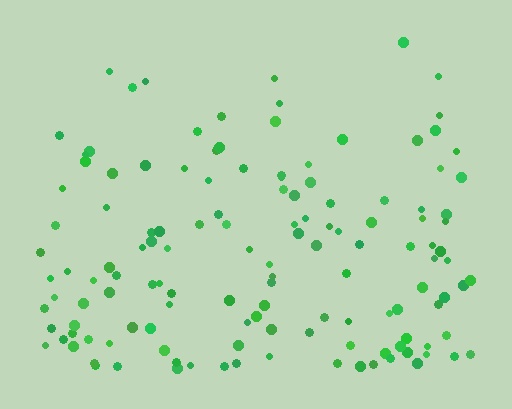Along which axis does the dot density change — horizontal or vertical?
Vertical.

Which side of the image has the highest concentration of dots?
The bottom.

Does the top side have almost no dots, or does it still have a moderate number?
Still a moderate number, just noticeably fewer than the bottom.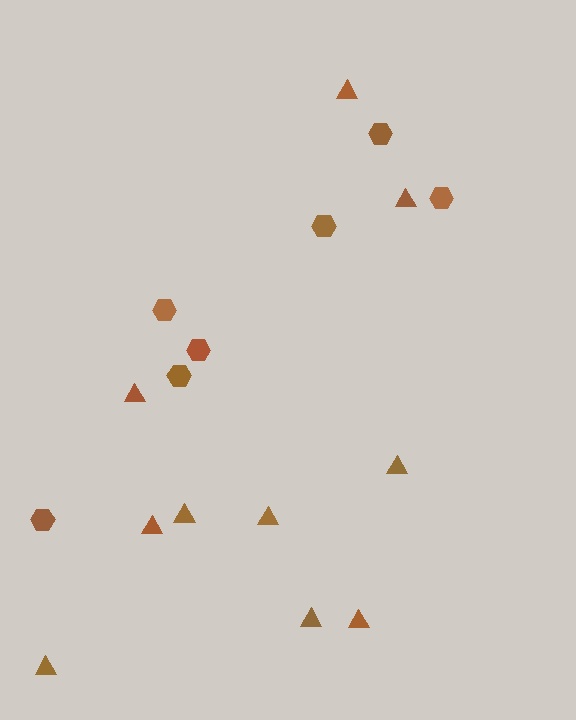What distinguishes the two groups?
There are 2 groups: one group of hexagons (7) and one group of triangles (10).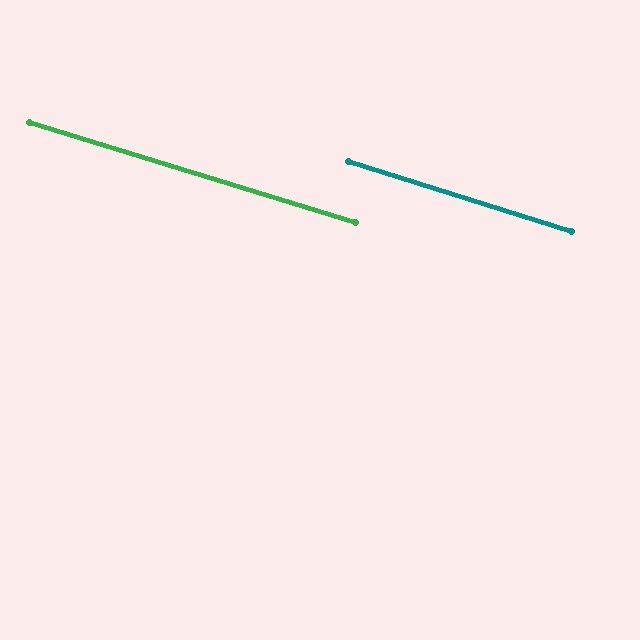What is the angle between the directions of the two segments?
Approximately 0 degrees.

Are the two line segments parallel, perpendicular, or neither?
Parallel — their directions differ by only 0.3°.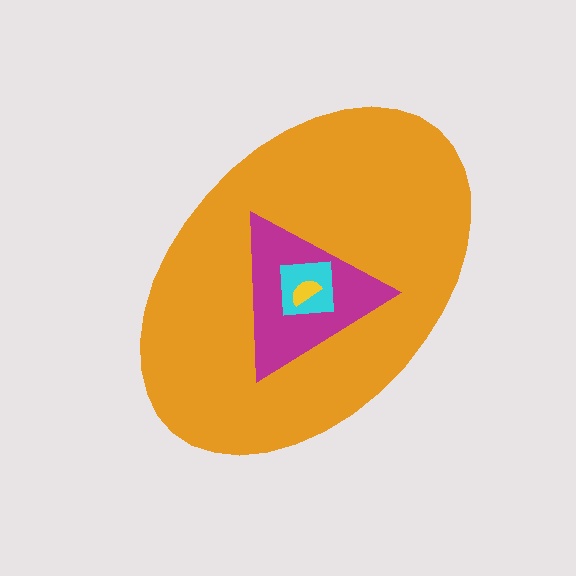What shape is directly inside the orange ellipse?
The magenta triangle.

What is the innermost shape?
The yellow semicircle.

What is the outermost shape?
The orange ellipse.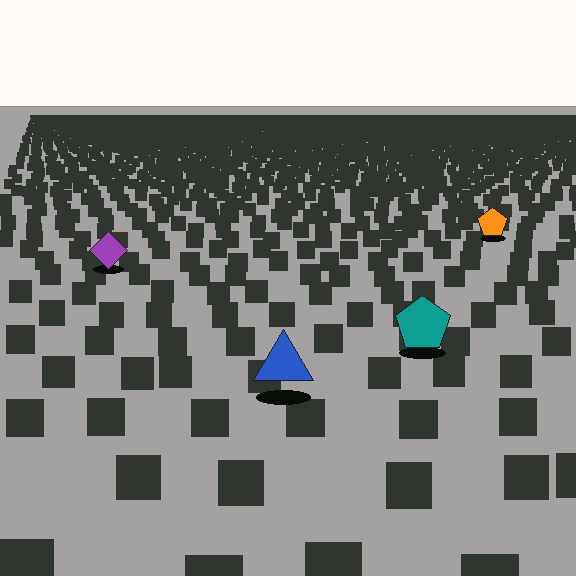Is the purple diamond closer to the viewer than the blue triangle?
No. The blue triangle is closer — you can tell from the texture gradient: the ground texture is coarser near it.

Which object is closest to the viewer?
The blue triangle is closest. The texture marks near it are larger and more spread out.